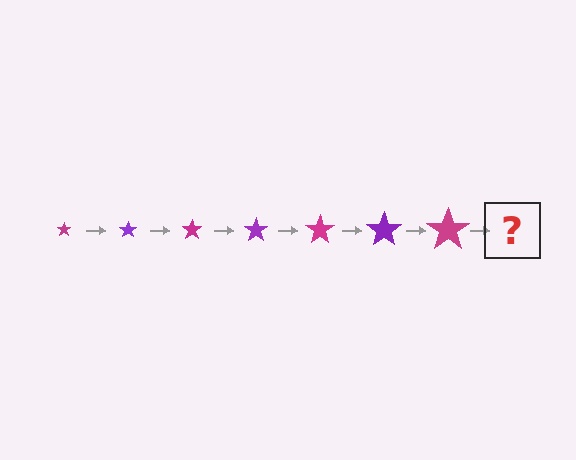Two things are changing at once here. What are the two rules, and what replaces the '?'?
The two rules are that the star grows larger each step and the color cycles through magenta and purple. The '?' should be a purple star, larger than the previous one.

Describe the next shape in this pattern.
It should be a purple star, larger than the previous one.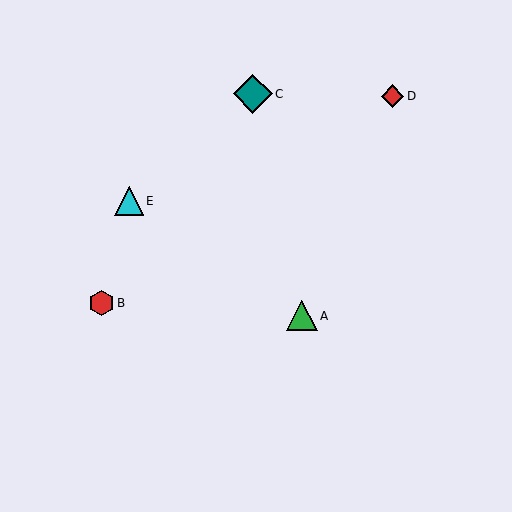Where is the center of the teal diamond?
The center of the teal diamond is at (253, 94).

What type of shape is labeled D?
Shape D is a red diamond.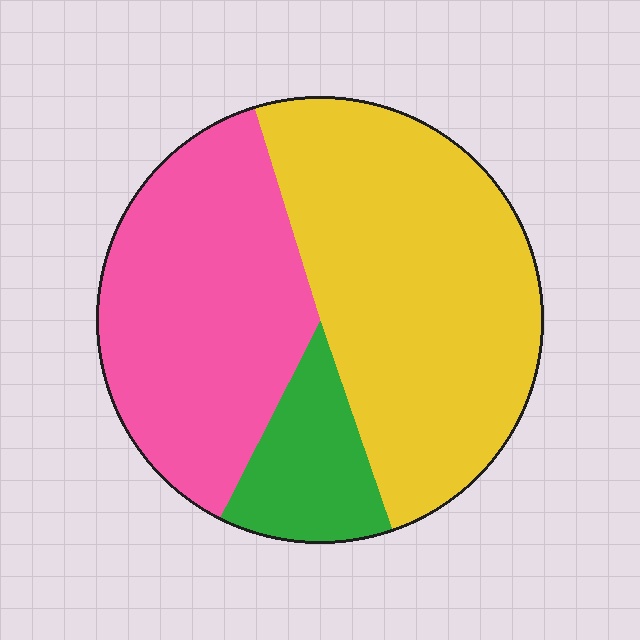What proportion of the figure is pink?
Pink covers 38% of the figure.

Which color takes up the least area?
Green, at roughly 15%.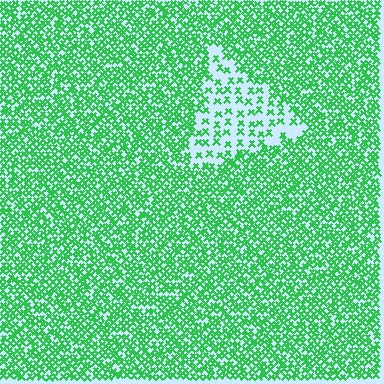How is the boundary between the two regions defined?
The boundary is defined by a change in element density (approximately 2.6x ratio). All elements are the same color, size, and shape.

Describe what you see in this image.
The image contains small green elements arranged at two different densities. A triangle-shaped region is visible where the elements are less densely packed than the surrounding area.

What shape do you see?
I see a triangle.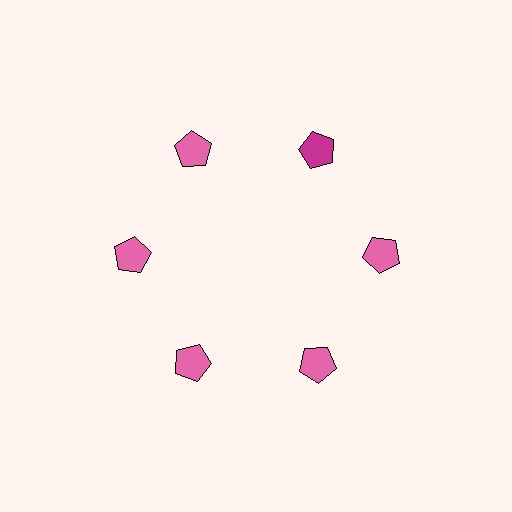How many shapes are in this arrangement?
There are 6 shapes arranged in a ring pattern.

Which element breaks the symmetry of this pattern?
The magenta pentagon at roughly the 1 o'clock position breaks the symmetry. All other shapes are pink pentagons.